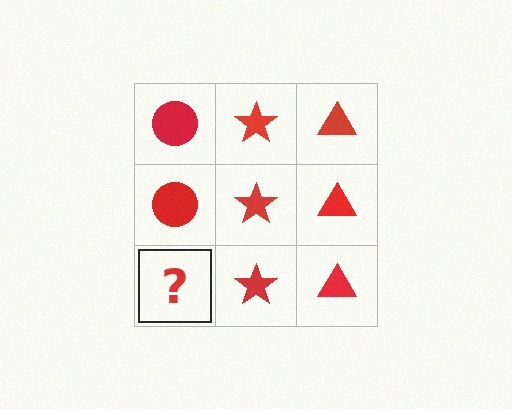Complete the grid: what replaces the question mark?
The question mark should be replaced with a red circle.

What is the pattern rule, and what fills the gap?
The rule is that each column has a consistent shape. The gap should be filled with a red circle.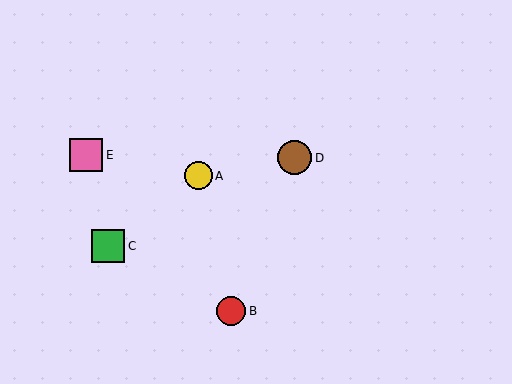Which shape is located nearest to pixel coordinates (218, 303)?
The red circle (labeled B) at (231, 311) is nearest to that location.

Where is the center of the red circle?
The center of the red circle is at (231, 311).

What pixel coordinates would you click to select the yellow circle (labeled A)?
Click at (199, 176) to select the yellow circle A.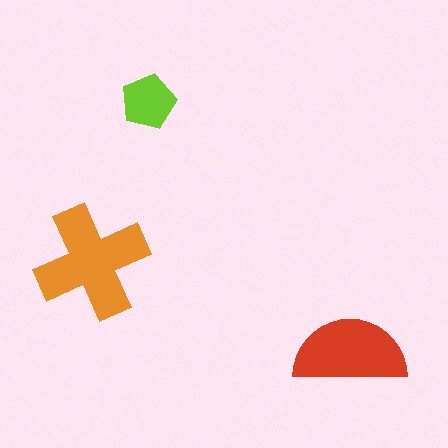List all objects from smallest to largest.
The lime pentagon, the red semicircle, the orange cross.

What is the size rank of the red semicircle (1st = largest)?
2nd.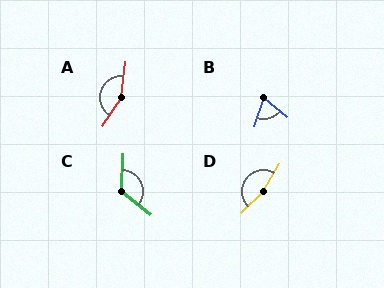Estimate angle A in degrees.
Approximately 153 degrees.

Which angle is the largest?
D, at approximately 166 degrees.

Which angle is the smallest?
B, at approximately 68 degrees.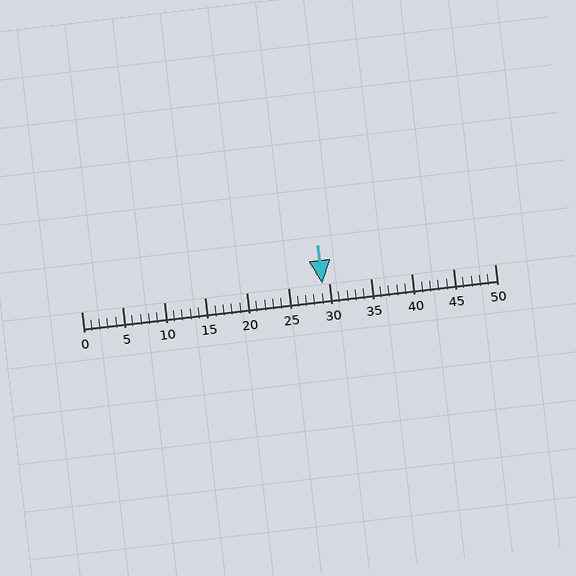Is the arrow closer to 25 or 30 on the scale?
The arrow is closer to 30.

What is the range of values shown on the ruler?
The ruler shows values from 0 to 50.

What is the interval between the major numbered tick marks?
The major tick marks are spaced 5 units apart.